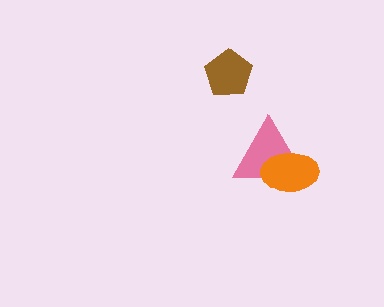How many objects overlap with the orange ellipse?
1 object overlaps with the orange ellipse.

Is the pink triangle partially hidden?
Yes, it is partially covered by another shape.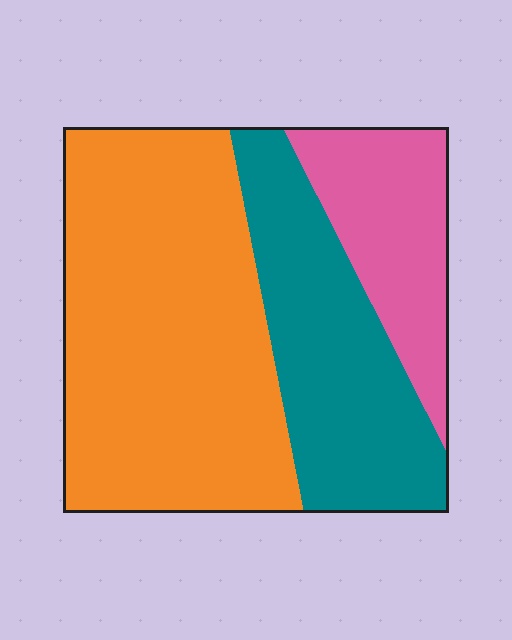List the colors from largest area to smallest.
From largest to smallest: orange, teal, pink.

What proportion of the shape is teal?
Teal takes up about one quarter (1/4) of the shape.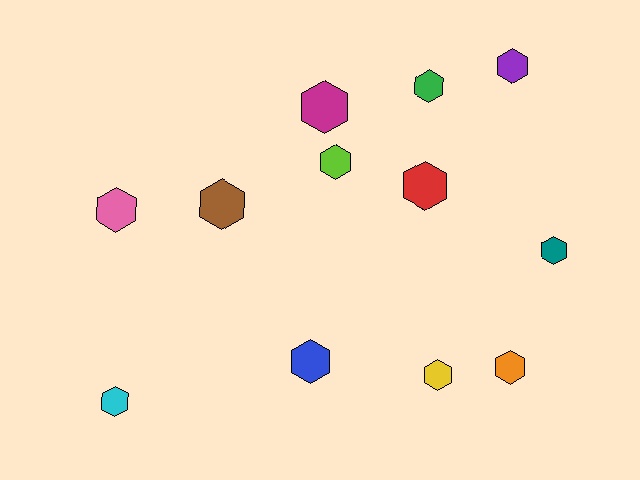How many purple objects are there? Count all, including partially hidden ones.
There is 1 purple object.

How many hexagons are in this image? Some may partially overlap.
There are 12 hexagons.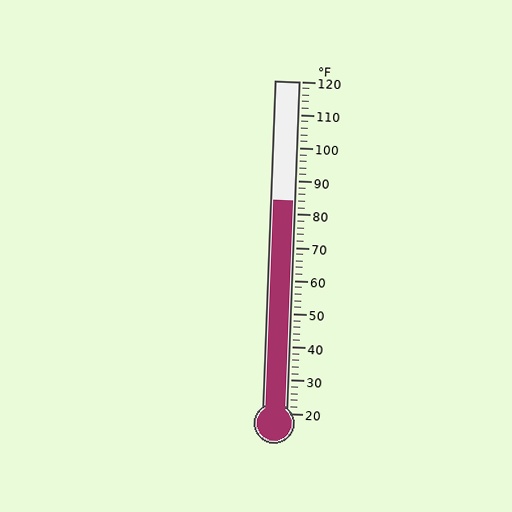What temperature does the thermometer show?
The thermometer shows approximately 84°F.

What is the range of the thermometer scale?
The thermometer scale ranges from 20°F to 120°F.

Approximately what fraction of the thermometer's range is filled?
The thermometer is filled to approximately 65% of its range.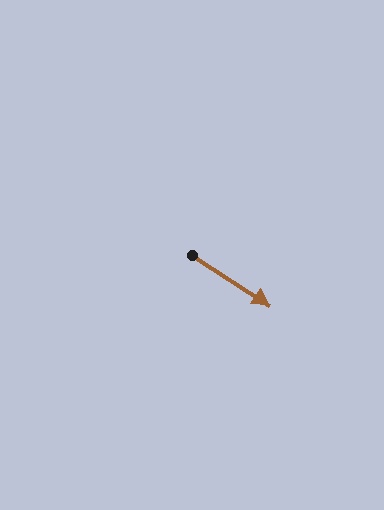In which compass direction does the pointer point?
Southeast.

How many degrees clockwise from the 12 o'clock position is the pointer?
Approximately 123 degrees.